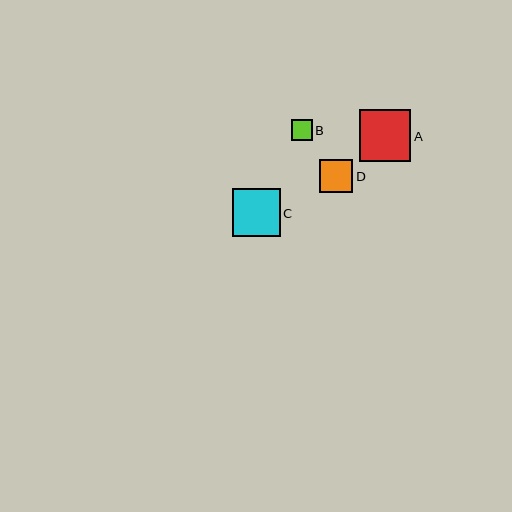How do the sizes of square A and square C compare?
Square A and square C are approximately the same size.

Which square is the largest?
Square A is the largest with a size of approximately 52 pixels.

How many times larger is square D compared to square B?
Square D is approximately 1.6 times the size of square B.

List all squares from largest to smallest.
From largest to smallest: A, C, D, B.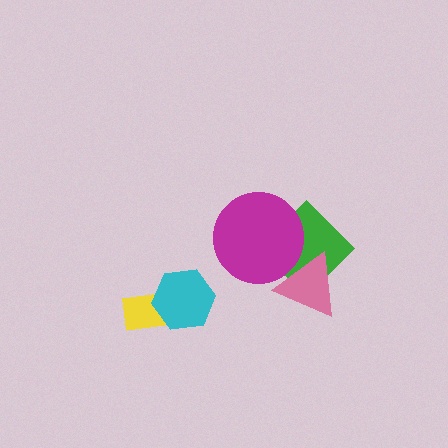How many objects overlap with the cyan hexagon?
1 object overlaps with the cyan hexagon.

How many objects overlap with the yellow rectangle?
1 object overlaps with the yellow rectangle.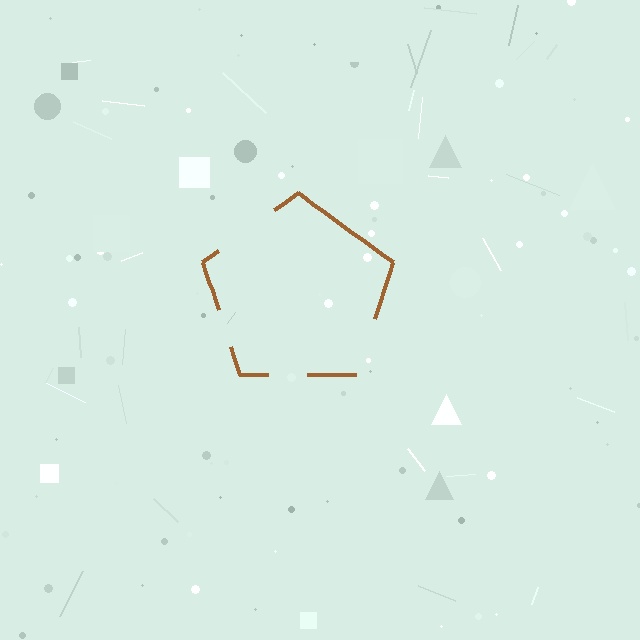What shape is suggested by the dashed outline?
The dashed outline suggests a pentagon.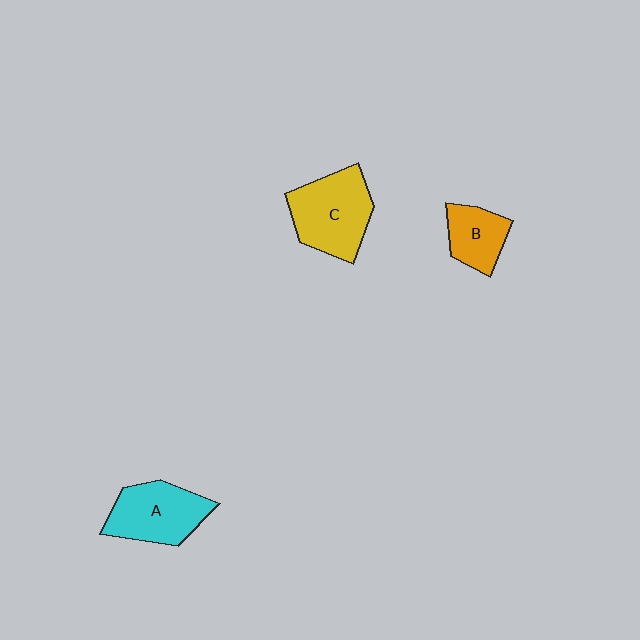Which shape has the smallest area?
Shape B (orange).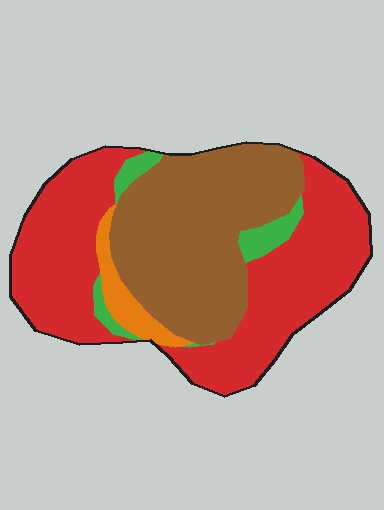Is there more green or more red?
Red.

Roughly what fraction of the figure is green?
Green takes up less than a sixth of the figure.